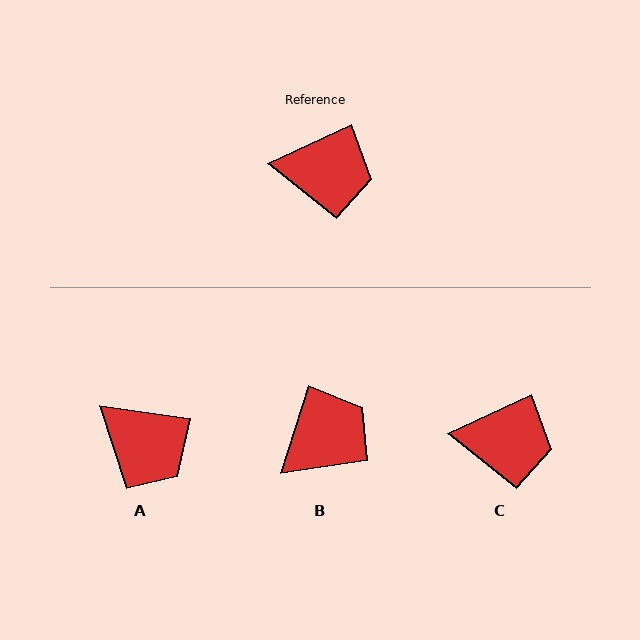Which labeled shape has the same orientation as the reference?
C.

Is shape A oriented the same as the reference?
No, it is off by about 34 degrees.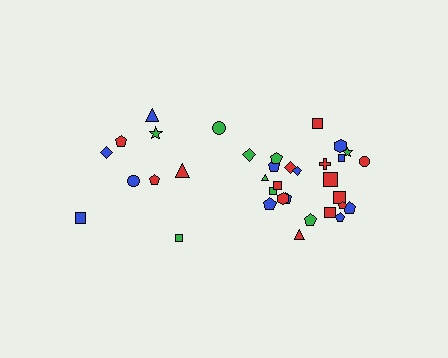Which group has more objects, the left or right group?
The right group.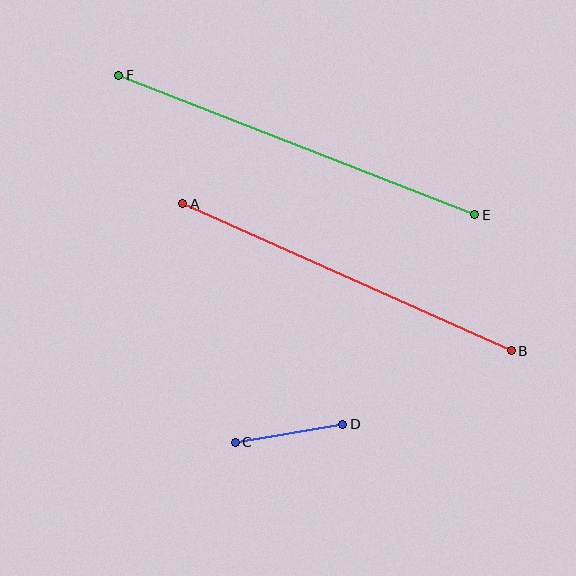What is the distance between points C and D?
The distance is approximately 109 pixels.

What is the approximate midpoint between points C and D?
The midpoint is at approximately (289, 433) pixels.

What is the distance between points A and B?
The distance is approximately 360 pixels.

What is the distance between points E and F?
The distance is approximately 383 pixels.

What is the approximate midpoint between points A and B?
The midpoint is at approximately (347, 277) pixels.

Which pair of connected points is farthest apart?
Points E and F are farthest apart.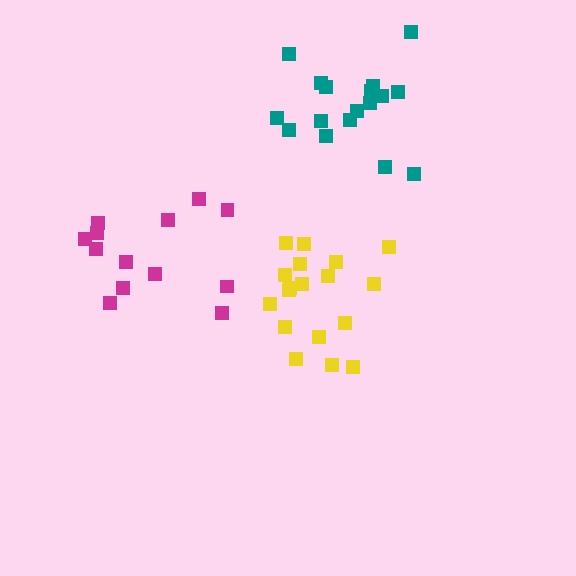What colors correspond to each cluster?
The clusters are colored: teal, yellow, magenta.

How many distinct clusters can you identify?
There are 3 distinct clusters.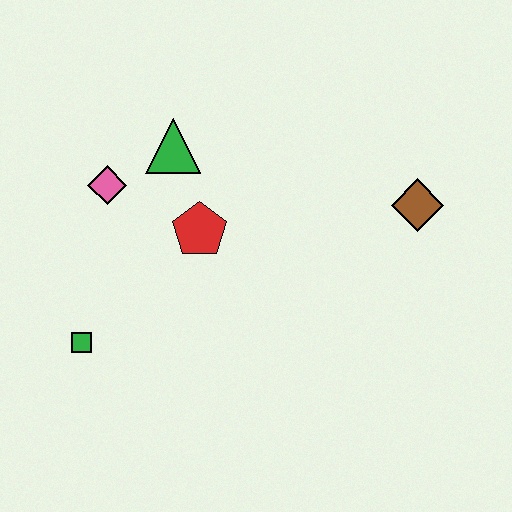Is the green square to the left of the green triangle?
Yes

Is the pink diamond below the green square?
No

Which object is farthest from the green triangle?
The brown diamond is farthest from the green triangle.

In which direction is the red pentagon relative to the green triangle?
The red pentagon is below the green triangle.